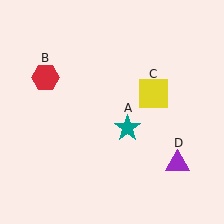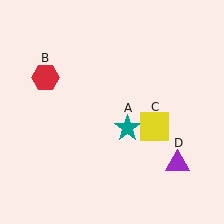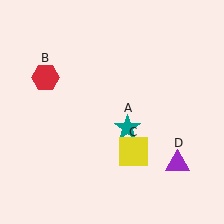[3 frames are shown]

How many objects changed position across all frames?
1 object changed position: yellow square (object C).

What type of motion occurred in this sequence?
The yellow square (object C) rotated clockwise around the center of the scene.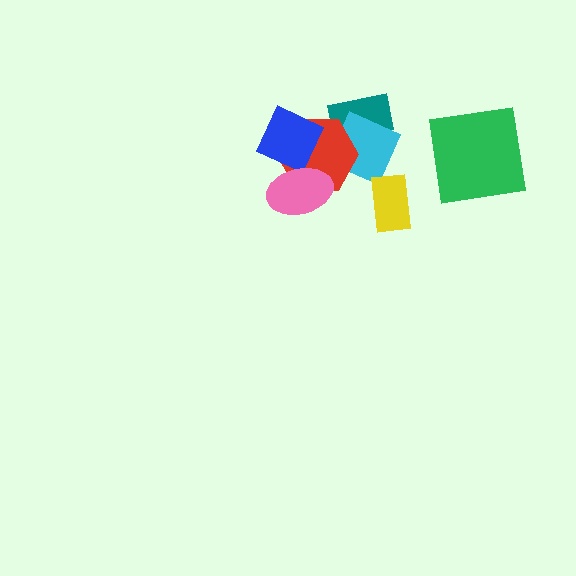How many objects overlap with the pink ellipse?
2 objects overlap with the pink ellipse.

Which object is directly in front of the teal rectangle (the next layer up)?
The cyan square is directly in front of the teal rectangle.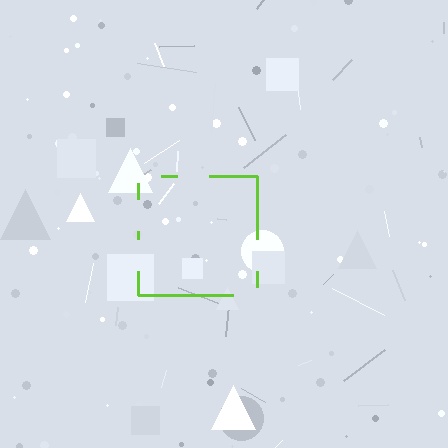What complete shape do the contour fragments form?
The contour fragments form a square.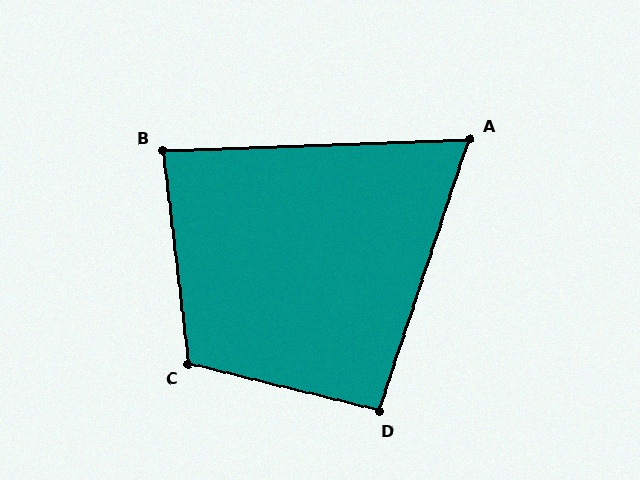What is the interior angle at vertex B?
Approximately 85 degrees (approximately right).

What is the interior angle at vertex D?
Approximately 95 degrees (approximately right).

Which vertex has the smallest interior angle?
A, at approximately 69 degrees.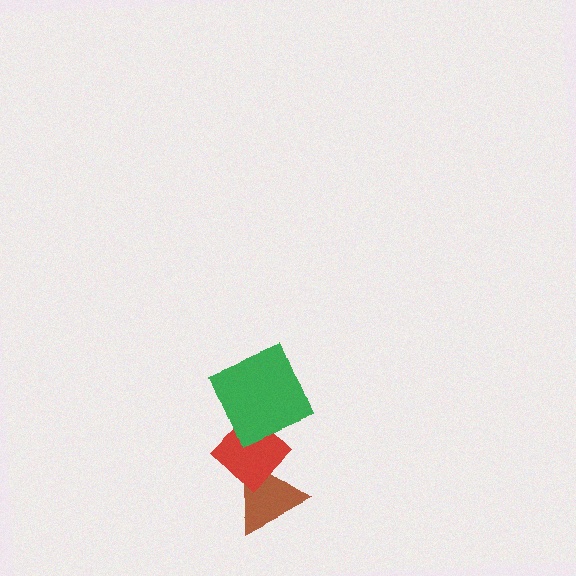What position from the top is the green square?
The green square is 1st from the top.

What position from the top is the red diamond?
The red diamond is 2nd from the top.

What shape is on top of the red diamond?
The green square is on top of the red diamond.